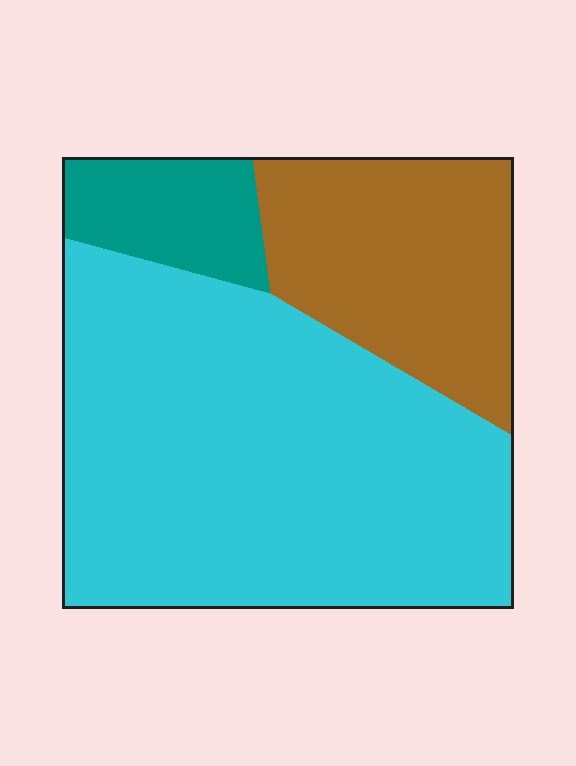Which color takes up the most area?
Cyan, at roughly 65%.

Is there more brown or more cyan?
Cyan.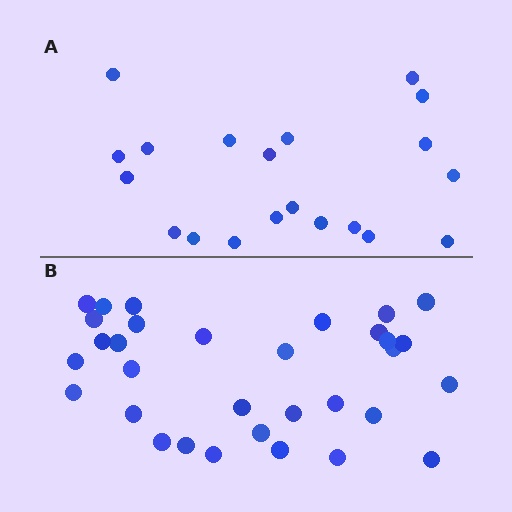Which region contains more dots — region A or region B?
Region B (the bottom region) has more dots.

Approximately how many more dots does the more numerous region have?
Region B has roughly 12 or so more dots than region A.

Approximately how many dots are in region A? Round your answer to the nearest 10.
About 20 dots.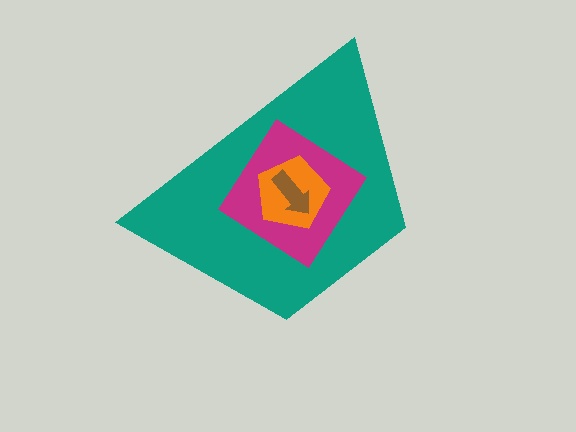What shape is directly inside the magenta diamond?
The orange pentagon.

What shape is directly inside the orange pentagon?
The brown arrow.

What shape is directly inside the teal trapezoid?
The magenta diamond.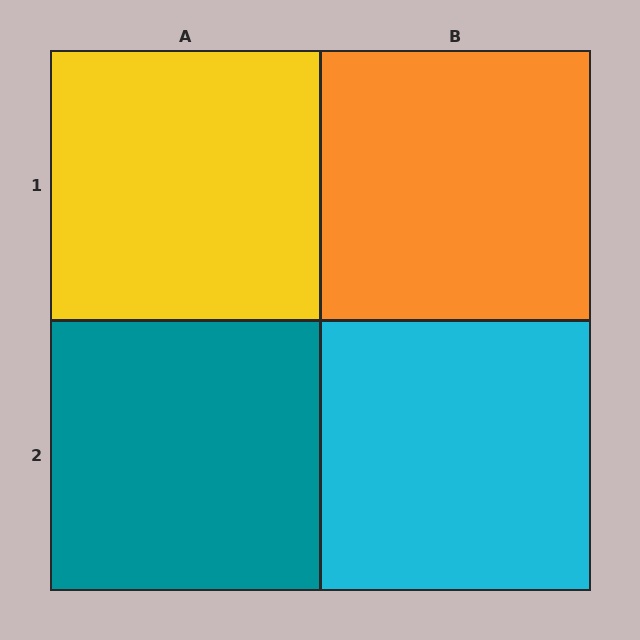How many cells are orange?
1 cell is orange.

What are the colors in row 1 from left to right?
Yellow, orange.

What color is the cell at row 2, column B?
Cyan.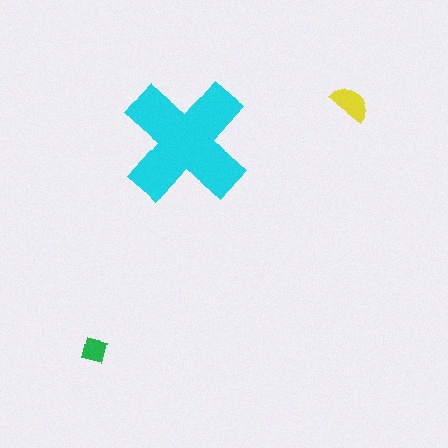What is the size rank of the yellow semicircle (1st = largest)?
2nd.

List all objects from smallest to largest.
The green square, the yellow semicircle, the cyan cross.